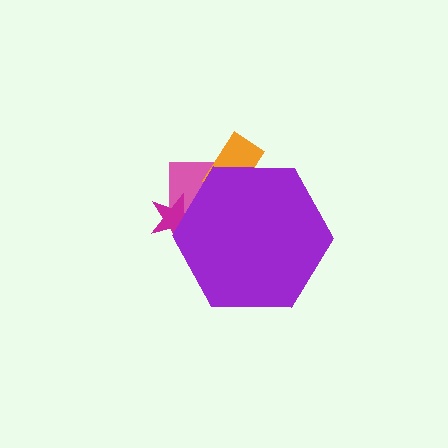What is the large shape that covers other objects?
A purple hexagon.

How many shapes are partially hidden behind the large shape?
3 shapes are partially hidden.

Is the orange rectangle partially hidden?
Yes, the orange rectangle is partially hidden behind the purple hexagon.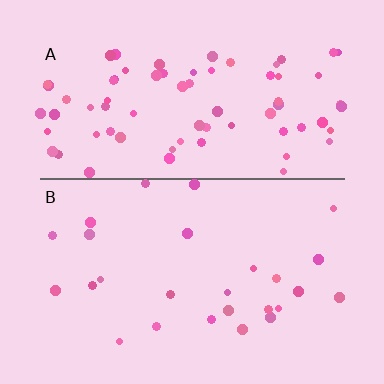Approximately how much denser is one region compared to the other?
Approximately 2.8× — region A over region B.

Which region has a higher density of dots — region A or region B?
A (the top).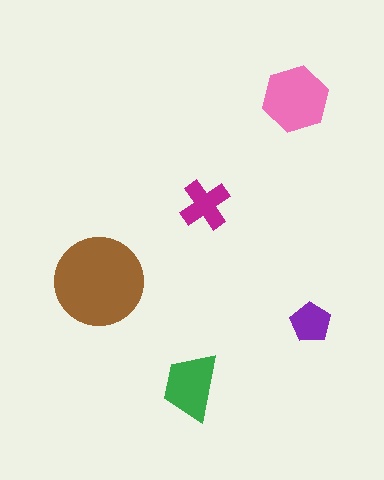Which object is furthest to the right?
The purple pentagon is rightmost.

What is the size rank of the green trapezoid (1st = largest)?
3rd.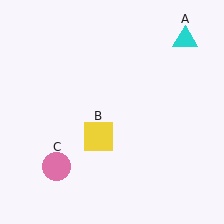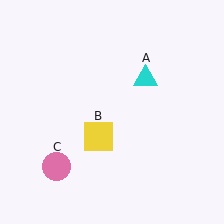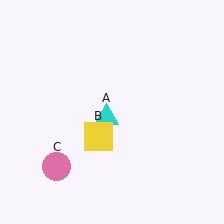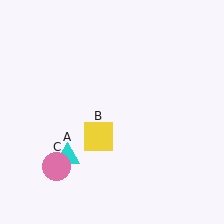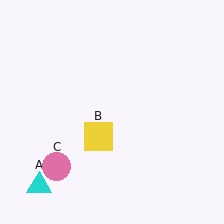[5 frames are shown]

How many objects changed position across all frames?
1 object changed position: cyan triangle (object A).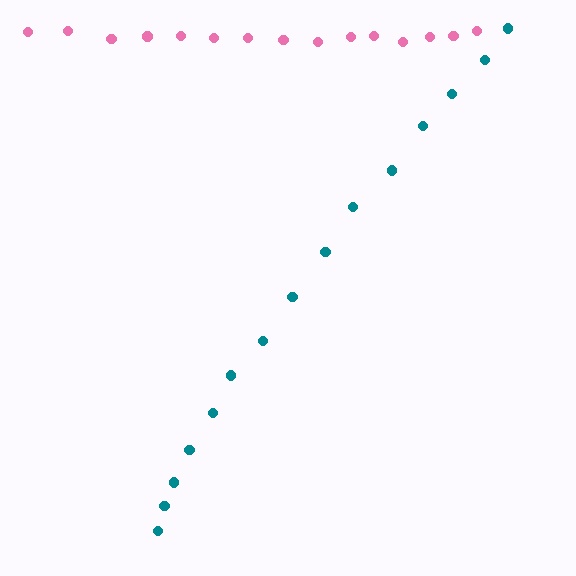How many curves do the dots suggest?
There are 2 distinct paths.